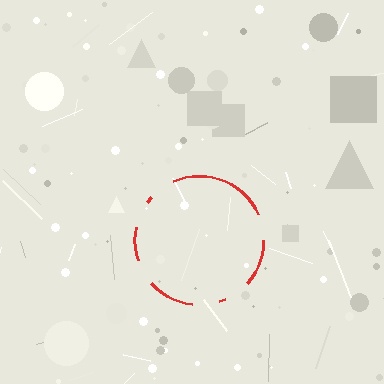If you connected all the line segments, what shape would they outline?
They would outline a circle.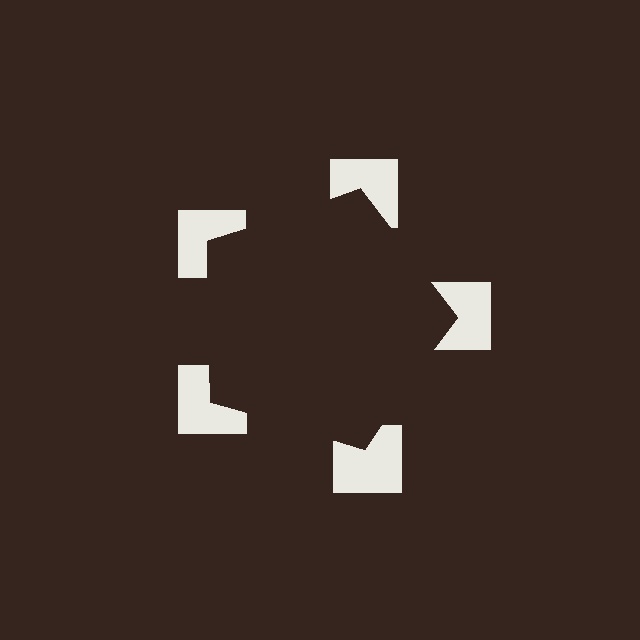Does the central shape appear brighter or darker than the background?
It typically appears slightly darker than the background, even though no actual brightness change is drawn.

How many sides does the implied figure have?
5 sides.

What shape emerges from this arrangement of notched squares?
An illusory pentagon — its edges are inferred from the aligned wedge cuts in the notched squares, not physically drawn.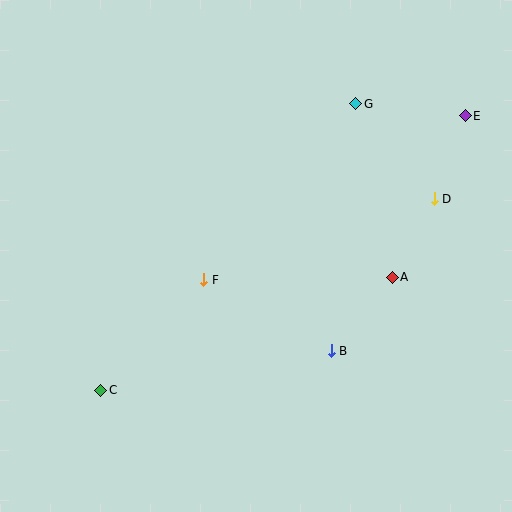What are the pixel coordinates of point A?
Point A is at (392, 277).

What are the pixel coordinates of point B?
Point B is at (331, 351).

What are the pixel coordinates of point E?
Point E is at (465, 116).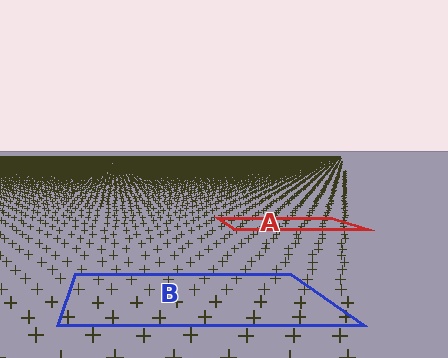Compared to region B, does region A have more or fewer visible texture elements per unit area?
Region A has more texture elements per unit area — they are packed more densely because it is farther away.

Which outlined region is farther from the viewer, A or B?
Region A is farther from the viewer — the texture elements inside it appear smaller and more densely packed.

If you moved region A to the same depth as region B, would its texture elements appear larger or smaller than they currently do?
They would appear larger. At a closer depth, the same texture elements are projected at a bigger on-screen size.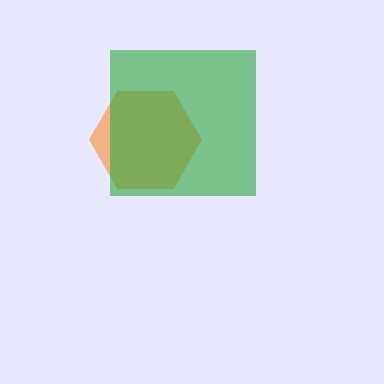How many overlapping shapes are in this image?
There are 2 overlapping shapes in the image.